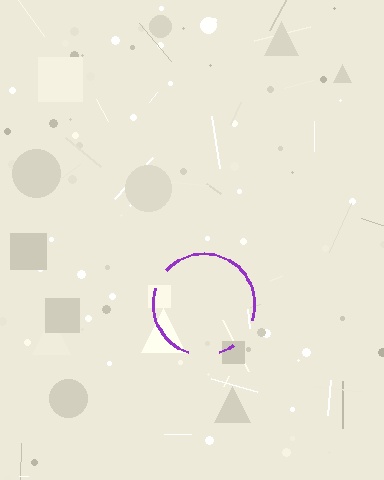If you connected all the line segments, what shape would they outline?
They would outline a circle.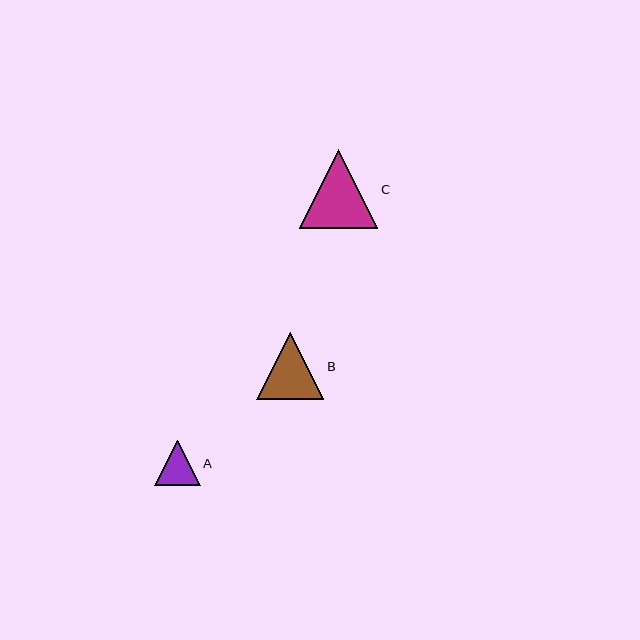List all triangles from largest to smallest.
From largest to smallest: C, B, A.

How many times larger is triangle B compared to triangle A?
Triangle B is approximately 1.5 times the size of triangle A.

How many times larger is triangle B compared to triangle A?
Triangle B is approximately 1.5 times the size of triangle A.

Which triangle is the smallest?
Triangle A is the smallest with a size of approximately 45 pixels.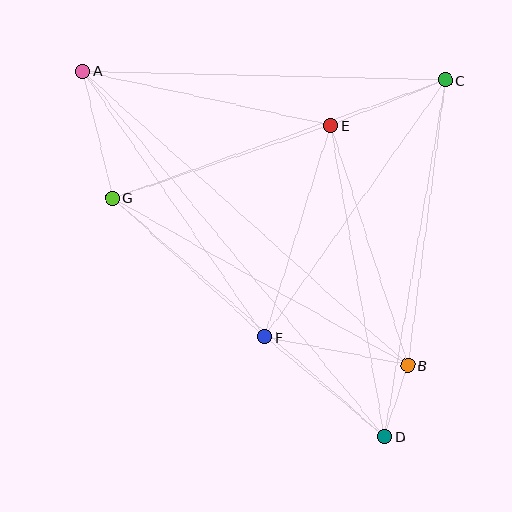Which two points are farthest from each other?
Points A and D are farthest from each other.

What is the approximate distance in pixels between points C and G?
The distance between C and G is approximately 353 pixels.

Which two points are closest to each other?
Points B and D are closest to each other.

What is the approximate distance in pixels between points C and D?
The distance between C and D is approximately 362 pixels.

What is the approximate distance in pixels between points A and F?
The distance between A and F is approximately 322 pixels.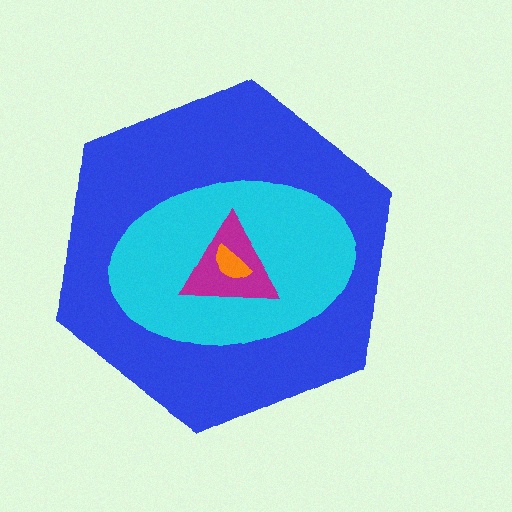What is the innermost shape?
The orange semicircle.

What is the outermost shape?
The blue hexagon.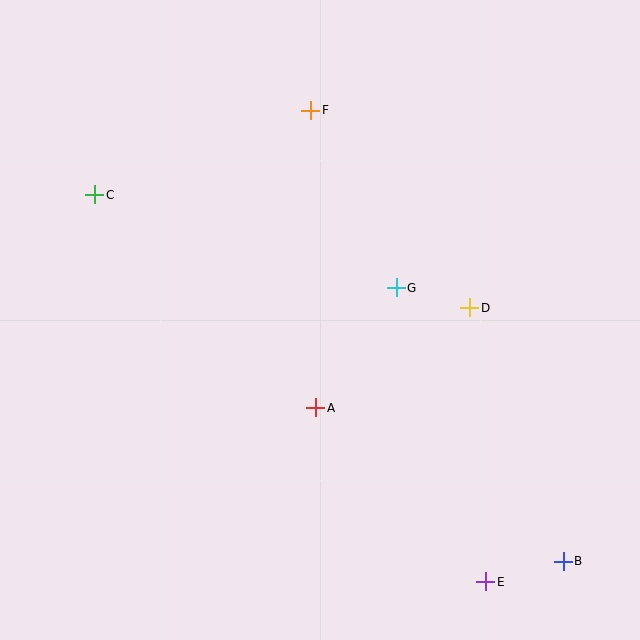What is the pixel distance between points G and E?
The distance between G and E is 307 pixels.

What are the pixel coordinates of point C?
Point C is at (95, 195).